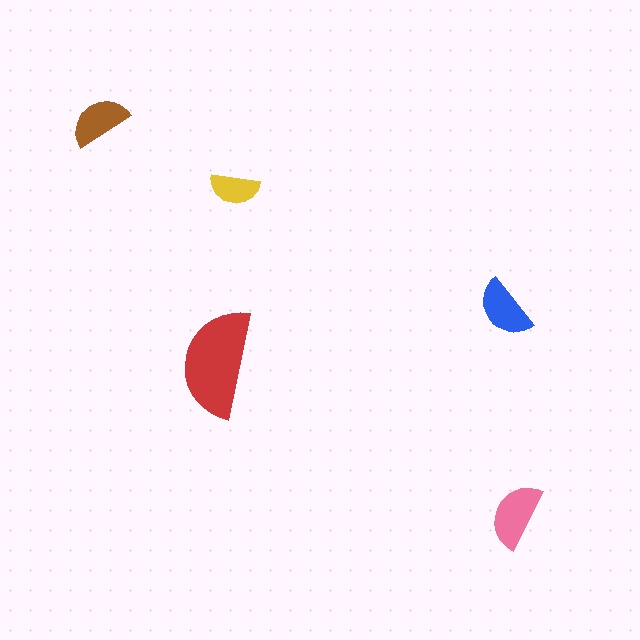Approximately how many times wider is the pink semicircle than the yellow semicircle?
About 1.5 times wider.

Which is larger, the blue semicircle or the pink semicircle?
The pink one.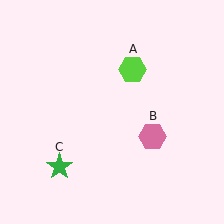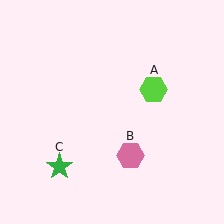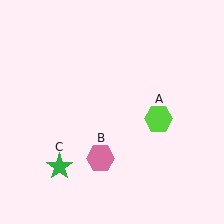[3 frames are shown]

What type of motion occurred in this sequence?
The lime hexagon (object A), pink hexagon (object B) rotated clockwise around the center of the scene.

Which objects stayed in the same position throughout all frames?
Green star (object C) remained stationary.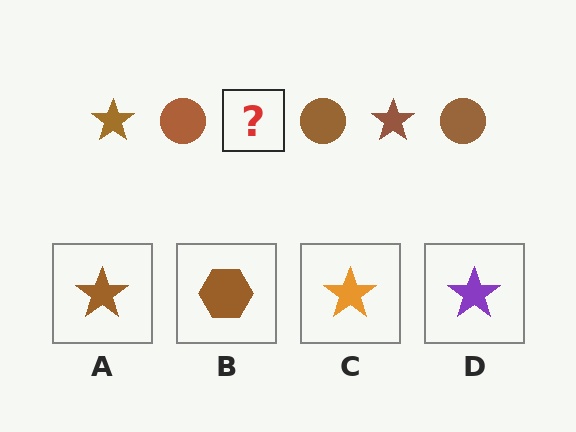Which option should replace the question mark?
Option A.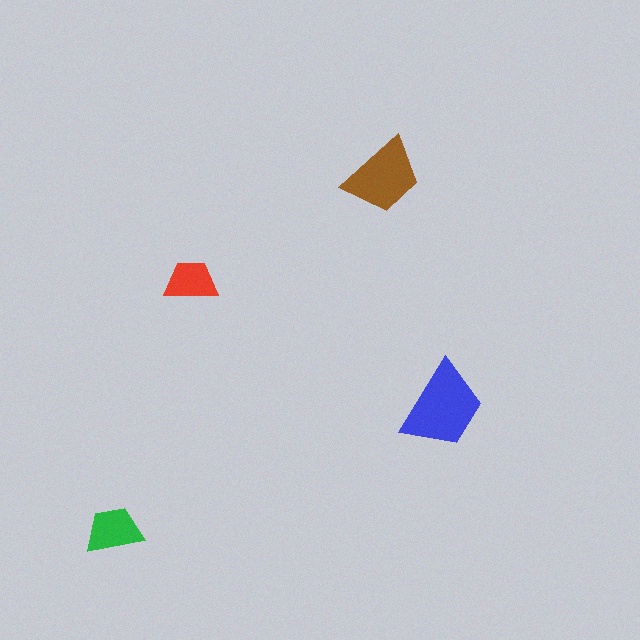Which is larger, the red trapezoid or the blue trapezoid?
The blue one.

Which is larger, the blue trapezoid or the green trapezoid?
The blue one.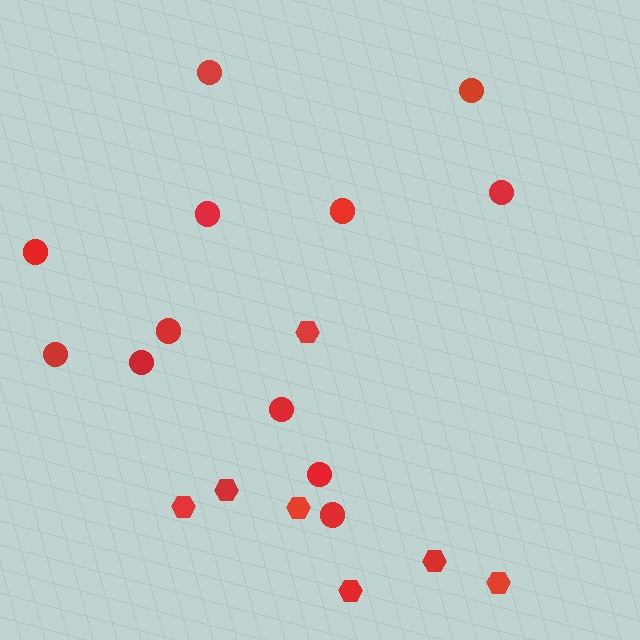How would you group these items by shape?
There are 2 groups: one group of hexagons (7) and one group of circles (12).